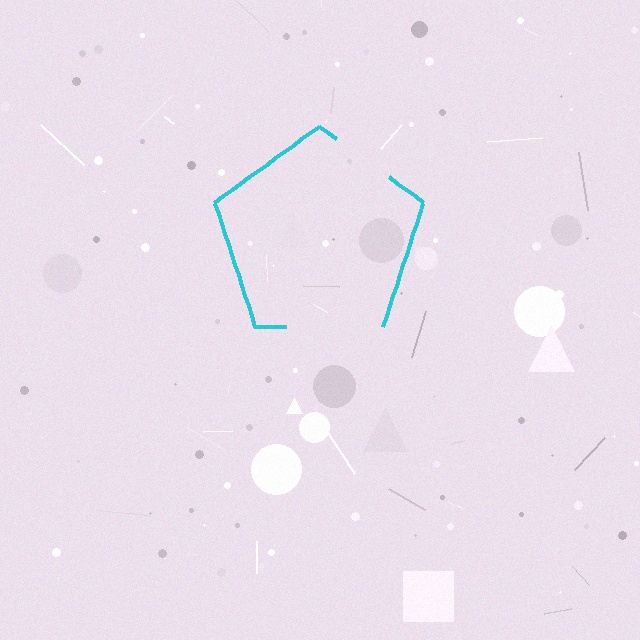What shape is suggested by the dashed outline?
The dashed outline suggests a pentagon.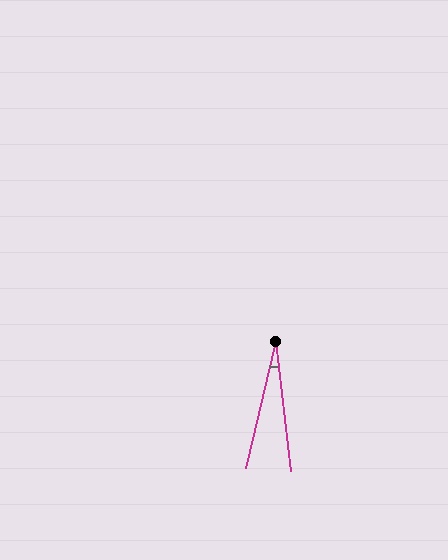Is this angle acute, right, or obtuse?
It is acute.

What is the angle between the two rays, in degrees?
Approximately 20 degrees.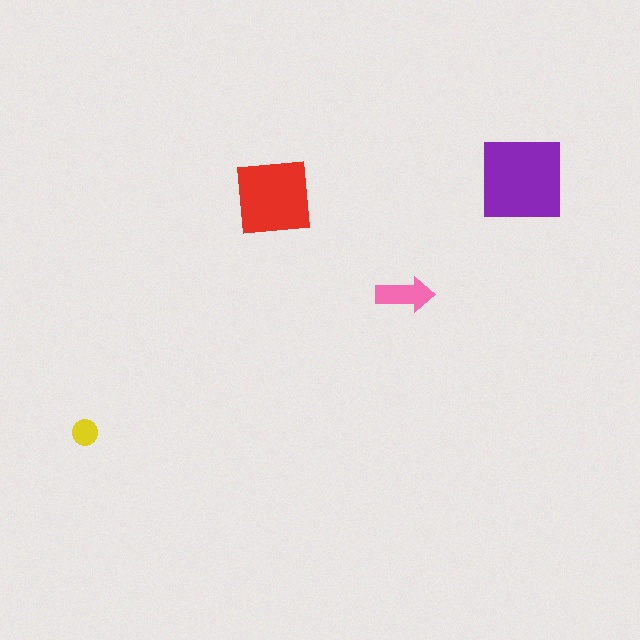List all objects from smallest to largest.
The yellow circle, the pink arrow, the red square, the purple square.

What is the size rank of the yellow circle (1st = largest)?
4th.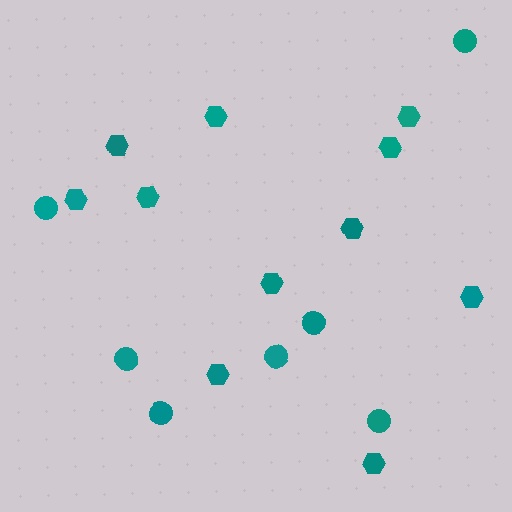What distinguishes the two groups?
There are 2 groups: one group of circles (7) and one group of hexagons (11).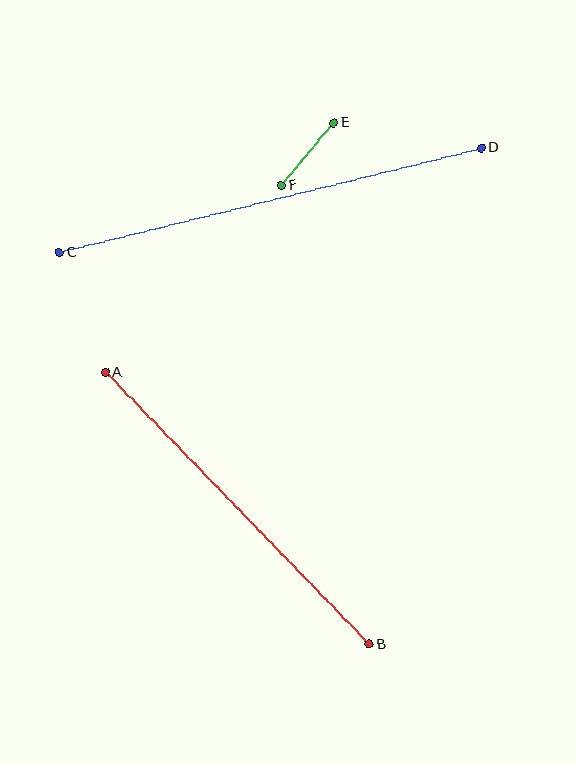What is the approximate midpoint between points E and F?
The midpoint is at approximately (307, 154) pixels.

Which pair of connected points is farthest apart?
Points C and D are farthest apart.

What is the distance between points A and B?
The distance is approximately 379 pixels.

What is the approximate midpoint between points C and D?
The midpoint is at approximately (270, 200) pixels.